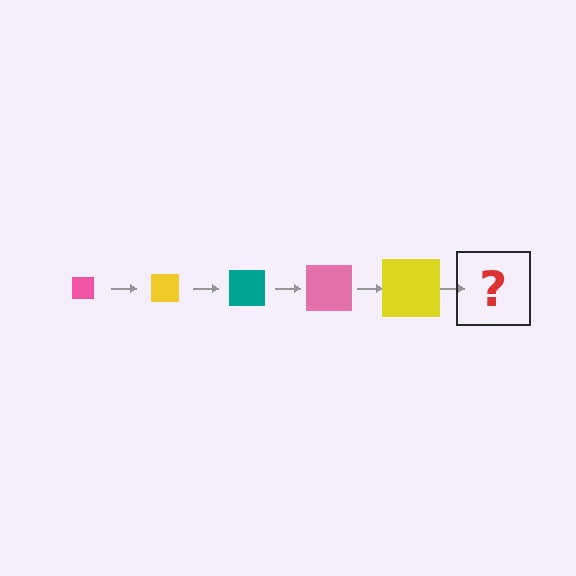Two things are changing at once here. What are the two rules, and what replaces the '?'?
The two rules are that the square grows larger each step and the color cycles through pink, yellow, and teal. The '?' should be a teal square, larger than the previous one.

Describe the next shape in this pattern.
It should be a teal square, larger than the previous one.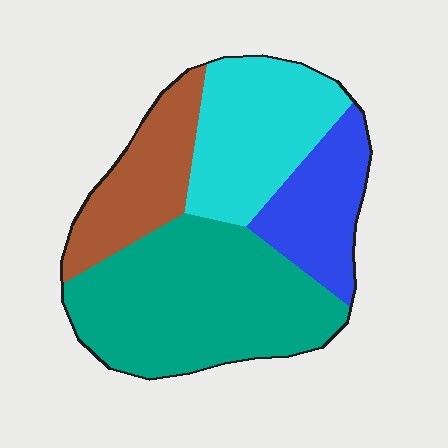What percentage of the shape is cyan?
Cyan covers about 25% of the shape.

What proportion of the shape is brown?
Brown takes up about one sixth (1/6) of the shape.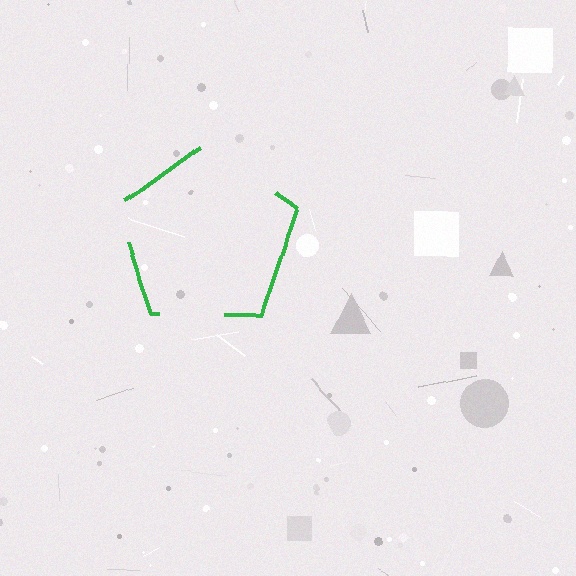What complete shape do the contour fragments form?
The contour fragments form a pentagon.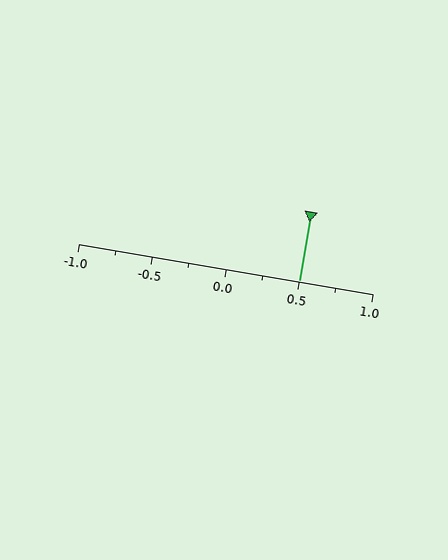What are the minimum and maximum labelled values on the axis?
The axis runs from -1.0 to 1.0.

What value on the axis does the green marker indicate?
The marker indicates approximately 0.5.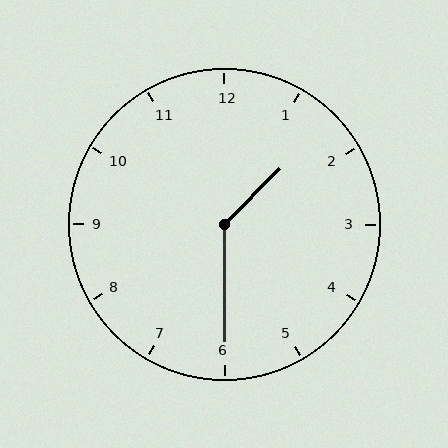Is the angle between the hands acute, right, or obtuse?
It is obtuse.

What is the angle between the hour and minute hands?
Approximately 135 degrees.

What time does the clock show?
1:30.